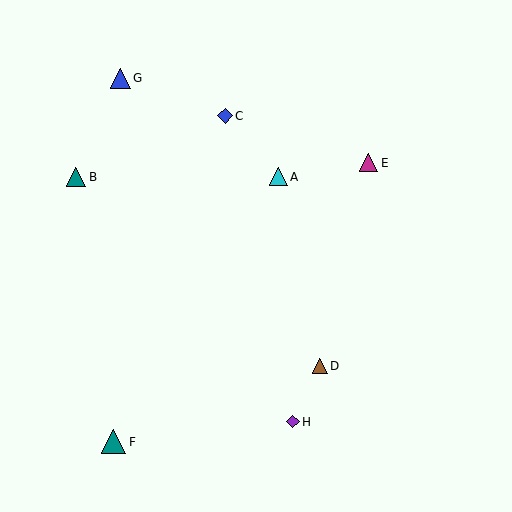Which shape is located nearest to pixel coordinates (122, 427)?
The teal triangle (labeled F) at (114, 442) is nearest to that location.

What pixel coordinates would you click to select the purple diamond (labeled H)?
Click at (293, 422) to select the purple diamond H.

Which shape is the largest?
The teal triangle (labeled F) is the largest.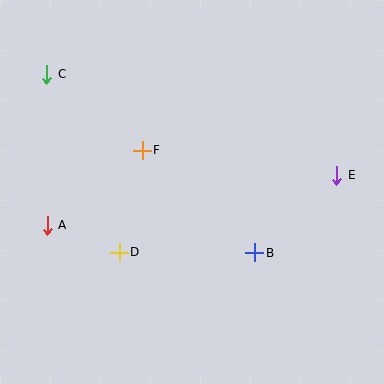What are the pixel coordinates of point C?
Point C is at (47, 74).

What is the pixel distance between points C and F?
The distance between C and F is 122 pixels.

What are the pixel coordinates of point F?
Point F is at (142, 150).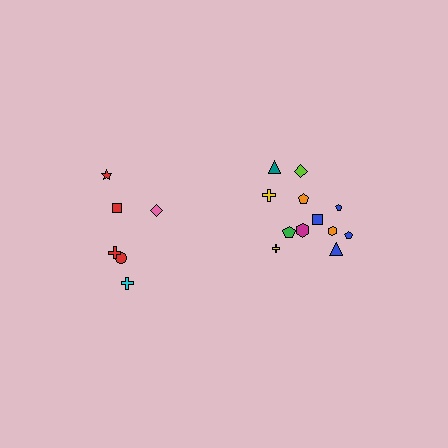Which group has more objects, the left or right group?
The right group.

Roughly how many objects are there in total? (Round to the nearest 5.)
Roughly 20 objects in total.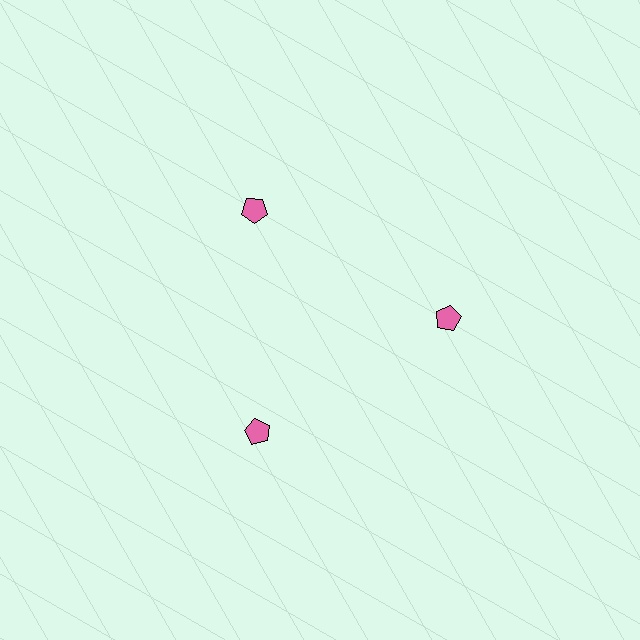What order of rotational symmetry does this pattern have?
This pattern has 3-fold rotational symmetry.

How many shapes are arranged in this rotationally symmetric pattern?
There are 3 shapes, arranged in 3 groups of 1.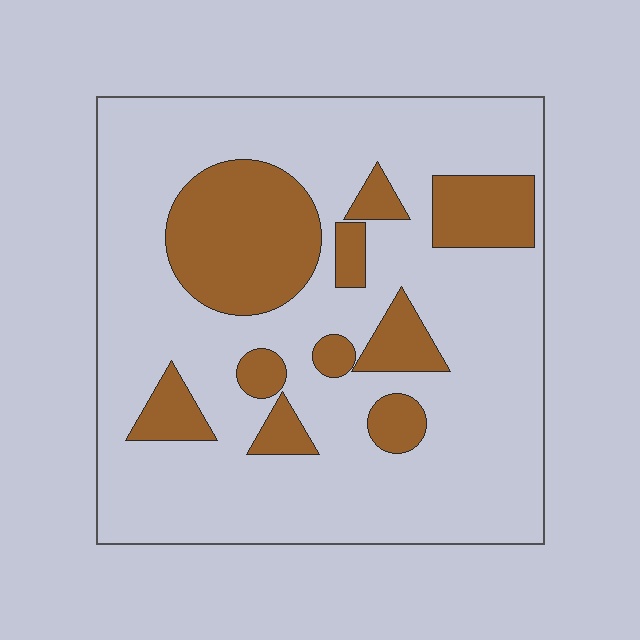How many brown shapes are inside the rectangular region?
10.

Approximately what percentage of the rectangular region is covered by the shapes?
Approximately 25%.